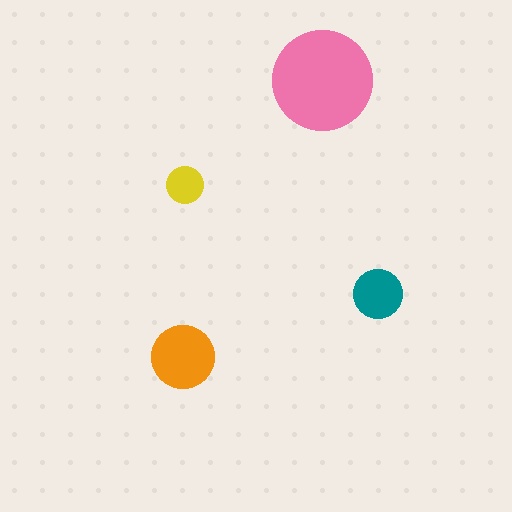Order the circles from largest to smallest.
the pink one, the orange one, the teal one, the yellow one.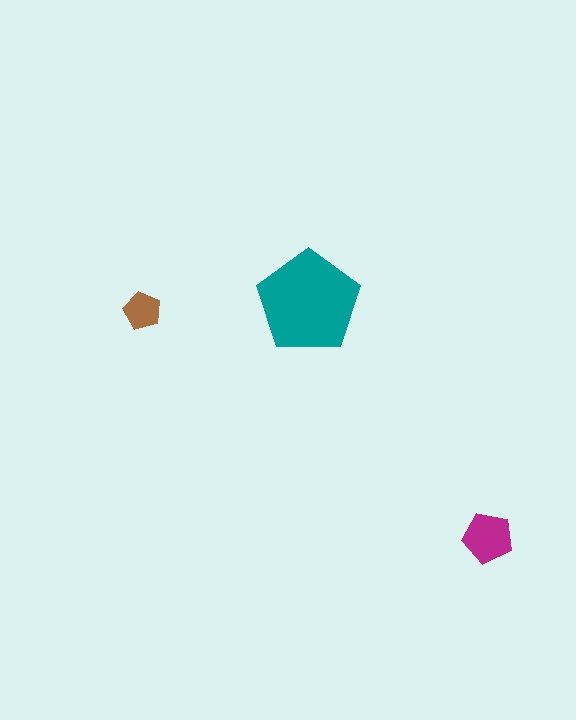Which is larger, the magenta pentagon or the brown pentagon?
The magenta one.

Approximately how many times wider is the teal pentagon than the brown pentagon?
About 2.5 times wider.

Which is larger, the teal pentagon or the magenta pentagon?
The teal one.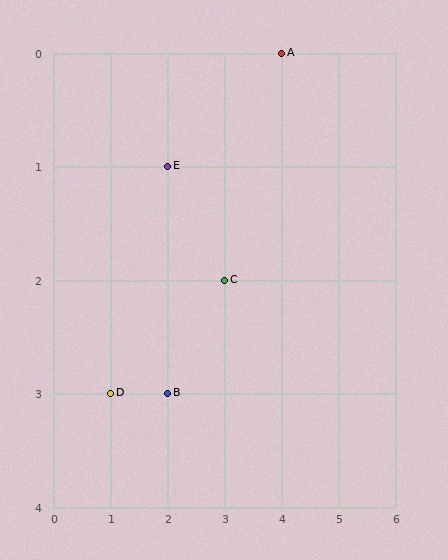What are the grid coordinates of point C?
Point C is at grid coordinates (3, 2).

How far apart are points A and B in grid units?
Points A and B are 2 columns and 3 rows apart (about 3.6 grid units diagonally).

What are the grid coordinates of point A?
Point A is at grid coordinates (4, 0).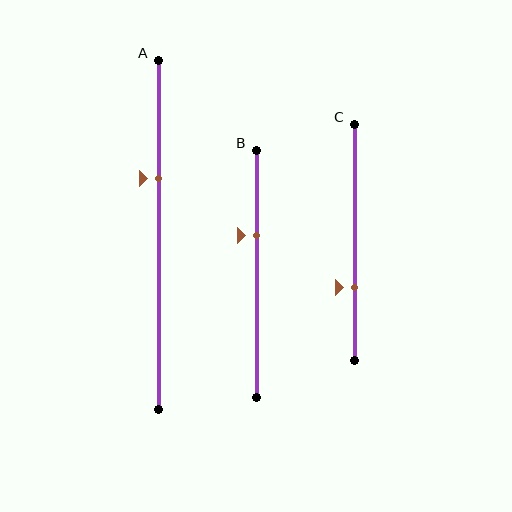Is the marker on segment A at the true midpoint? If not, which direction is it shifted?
No, the marker on segment A is shifted upward by about 16% of the segment length.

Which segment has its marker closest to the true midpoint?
Segment B has its marker closest to the true midpoint.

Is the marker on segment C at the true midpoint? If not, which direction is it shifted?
No, the marker on segment C is shifted downward by about 19% of the segment length.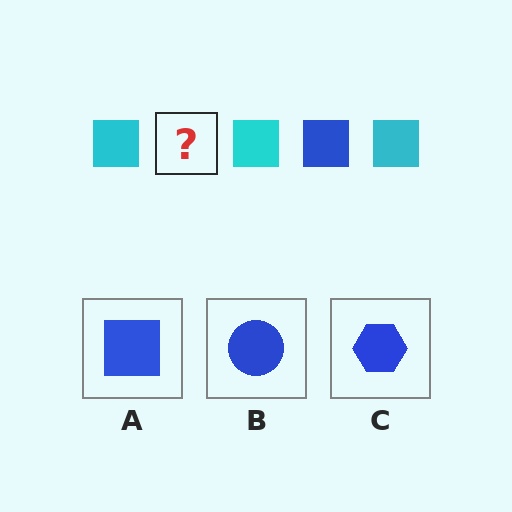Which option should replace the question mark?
Option A.